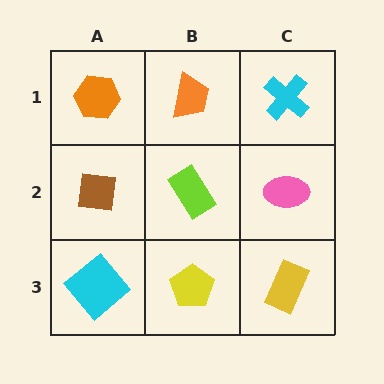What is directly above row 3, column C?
A pink ellipse.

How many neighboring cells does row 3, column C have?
2.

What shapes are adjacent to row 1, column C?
A pink ellipse (row 2, column C), an orange trapezoid (row 1, column B).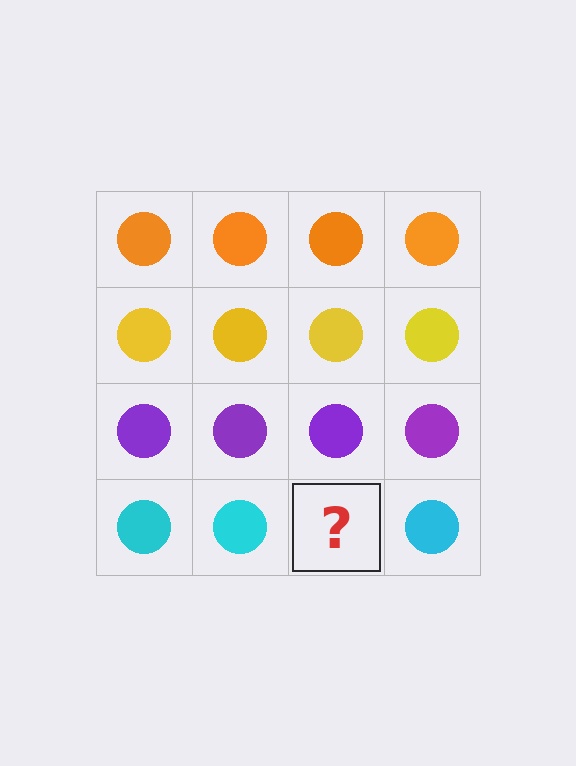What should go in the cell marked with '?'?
The missing cell should contain a cyan circle.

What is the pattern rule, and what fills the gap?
The rule is that each row has a consistent color. The gap should be filled with a cyan circle.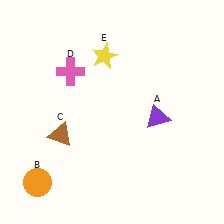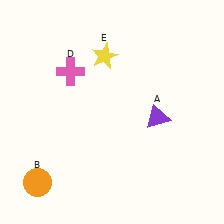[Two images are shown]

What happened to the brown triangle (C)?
The brown triangle (C) was removed in Image 2. It was in the bottom-left area of Image 1.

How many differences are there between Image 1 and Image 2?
There is 1 difference between the two images.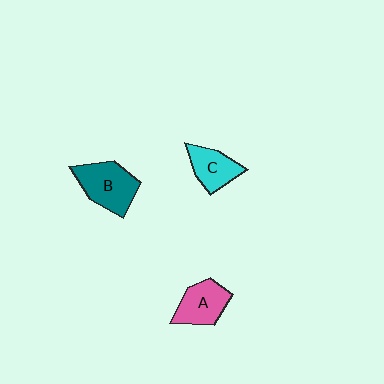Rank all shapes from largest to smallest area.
From largest to smallest: B (teal), A (pink), C (cyan).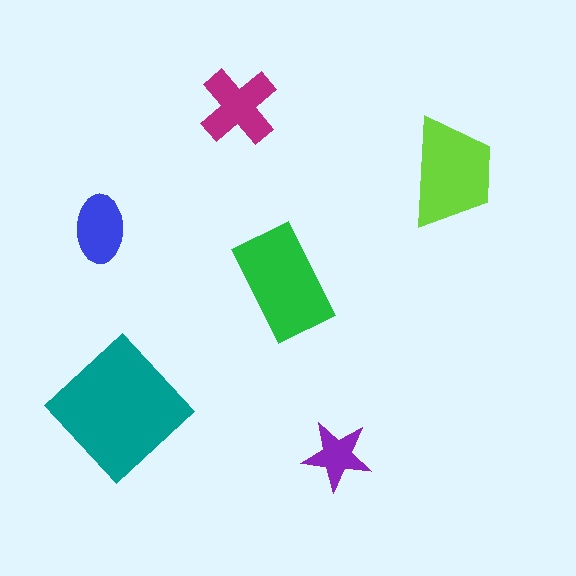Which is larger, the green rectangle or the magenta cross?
The green rectangle.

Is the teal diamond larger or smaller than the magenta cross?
Larger.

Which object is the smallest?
The purple star.